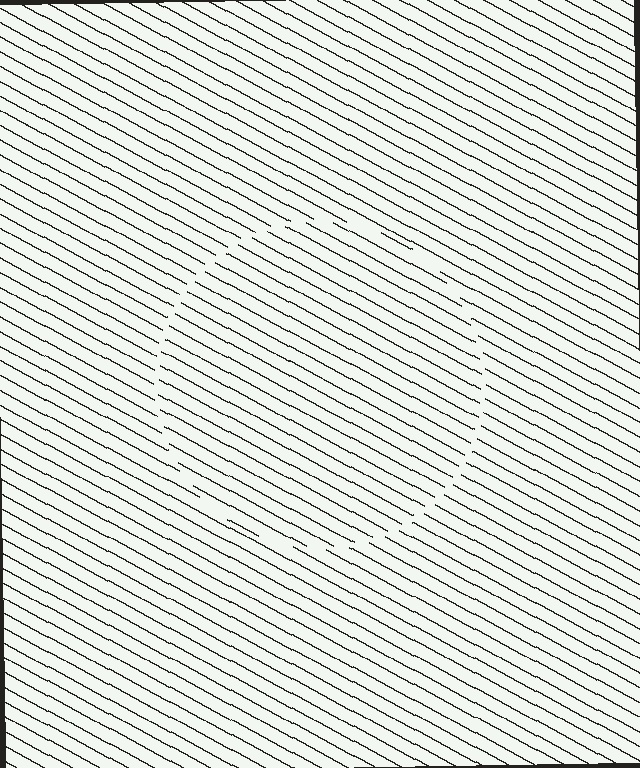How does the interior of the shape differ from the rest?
The interior of the shape contains the same grating, shifted by half a period — the contour is defined by the phase discontinuity where line-ends from the inner and outer gratings abut.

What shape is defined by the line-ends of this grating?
An illusory circle. The interior of the shape contains the same grating, shifted by half a period — the contour is defined by the phase discontinuity where line-ends from the inner and outer gratings abut.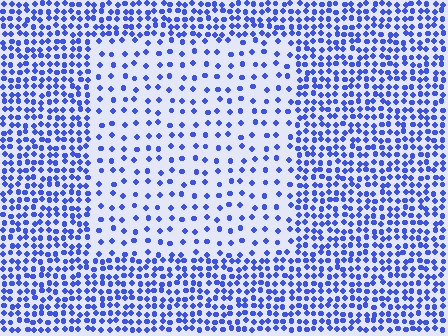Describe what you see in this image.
The image contains small blue elements arranged at two different densities. A rectangle-shaped region is visible where the elements are less densely packed than the surrounding area.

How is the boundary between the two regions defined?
The boundary is defined by a change in element density (approximately 2.4x ratio). All elements are the same color, size, and shape.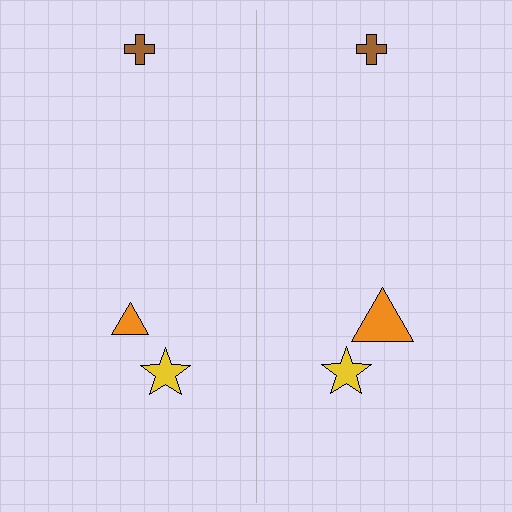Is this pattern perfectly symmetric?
No, the pattern is not perfectly symmetric. The orange triangle on the right side has a different size than its mirror counterpart.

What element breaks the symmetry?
The orange triangle on the right side has a different size than its mirror counterpart.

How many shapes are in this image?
There are 6 shapes in this image.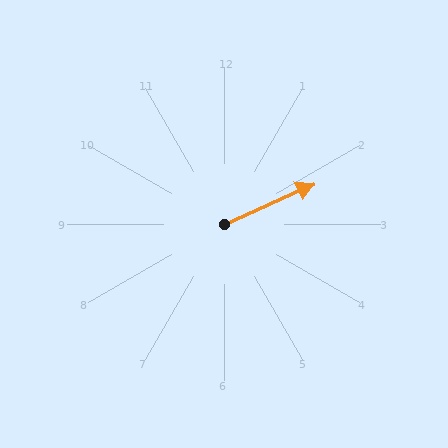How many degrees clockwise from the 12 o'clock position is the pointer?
Approximately 66 degrees.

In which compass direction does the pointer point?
Northeast.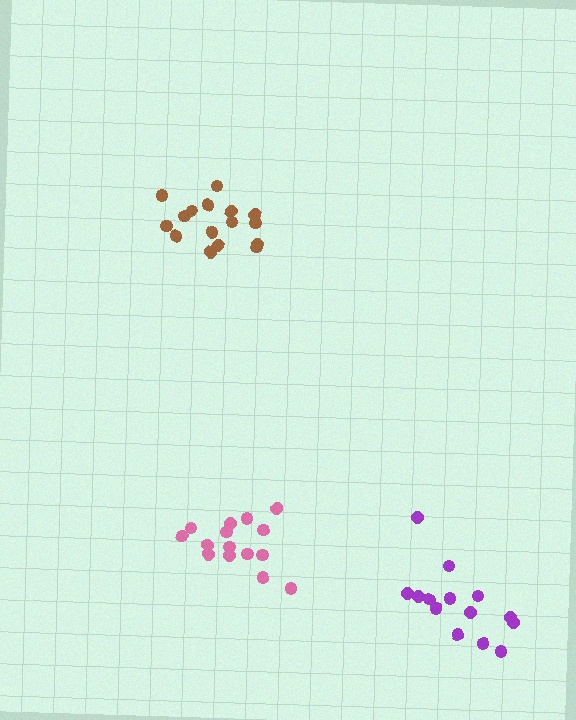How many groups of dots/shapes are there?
There are 3 groups.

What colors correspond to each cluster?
The clusters are colored: brown, purple, pink.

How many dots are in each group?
Group 1: 16 dots, Group 2: 14 dots, Group 3: 15 dots (45 total).